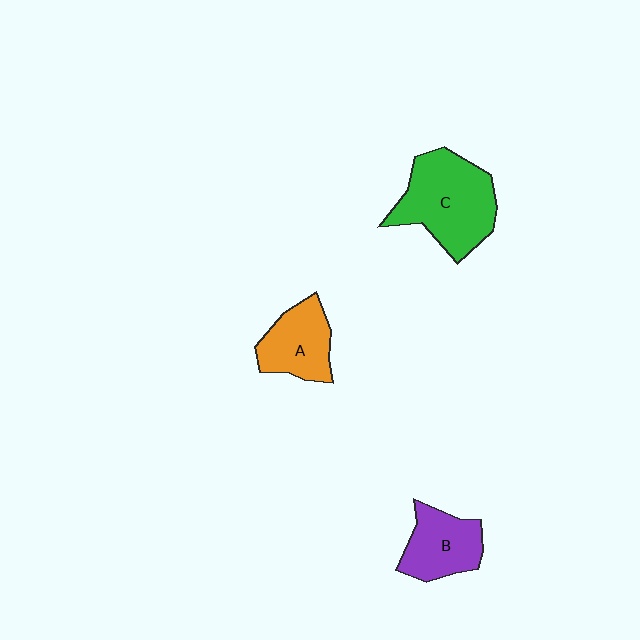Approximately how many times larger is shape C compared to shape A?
Approximately 1.6 times.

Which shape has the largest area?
Shape C (green).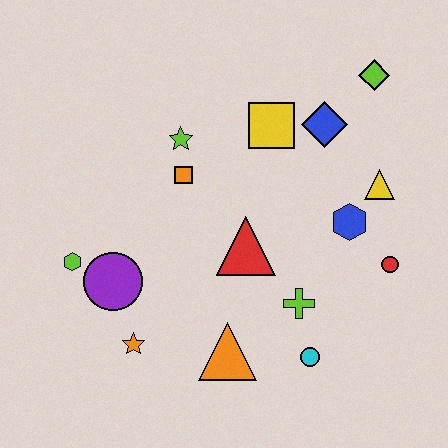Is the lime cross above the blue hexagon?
No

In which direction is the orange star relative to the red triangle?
The orange star is to the left of the red triangle.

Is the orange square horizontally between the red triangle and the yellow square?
No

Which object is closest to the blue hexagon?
The yellow triangle is closest to the blue hexagon.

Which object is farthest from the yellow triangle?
The lime hexagon is farthest from the yellow triangle.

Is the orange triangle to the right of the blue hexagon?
No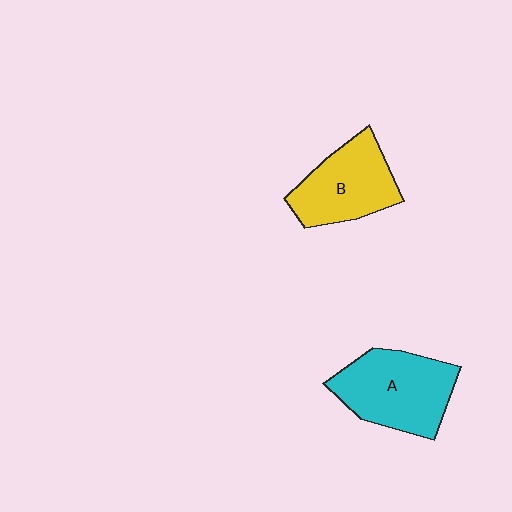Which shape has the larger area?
Shape A (cyan).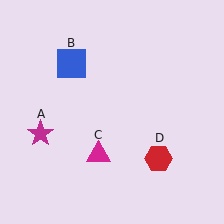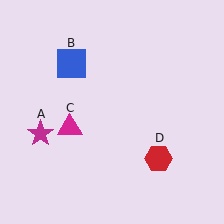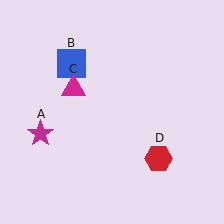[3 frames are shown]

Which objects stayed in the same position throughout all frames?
Magenta star (object A) and blue square (object B) and red hexagon (object D) remained stationary.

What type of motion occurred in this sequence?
The magenta triangle (object C) rotated clockwise around the center of the scene.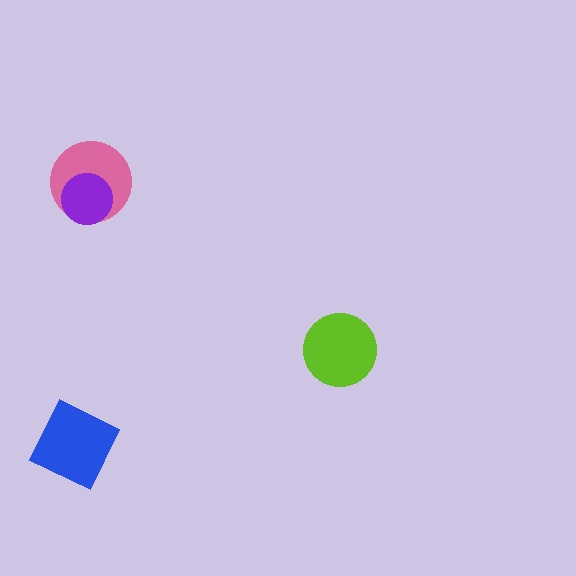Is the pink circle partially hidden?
Yes, it is partially covered by another shape.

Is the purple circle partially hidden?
No, no other shape covers it.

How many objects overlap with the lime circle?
0 objects overlap with the lime circle.